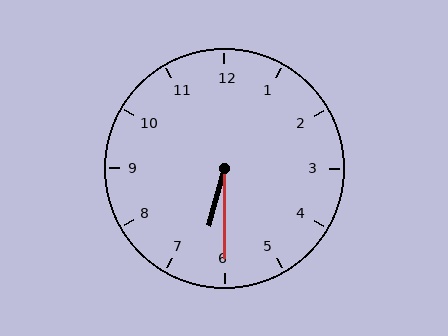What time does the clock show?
6:30.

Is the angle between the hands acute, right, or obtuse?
It is acute.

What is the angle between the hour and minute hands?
Approximately 15 degrees.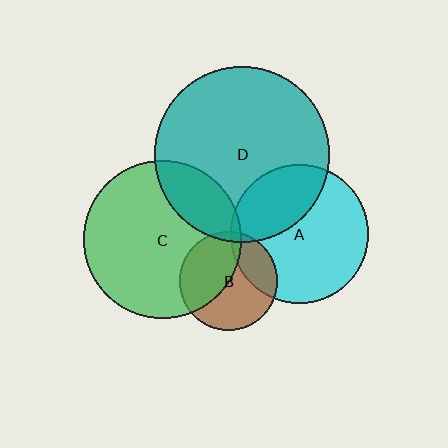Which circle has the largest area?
Circle D (teal).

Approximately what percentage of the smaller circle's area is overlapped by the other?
Approximately 5%.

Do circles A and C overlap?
Yes.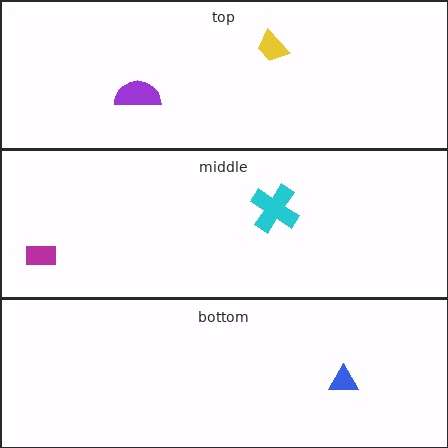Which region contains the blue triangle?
The bottom region.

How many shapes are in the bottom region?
1.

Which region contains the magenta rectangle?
The middle region.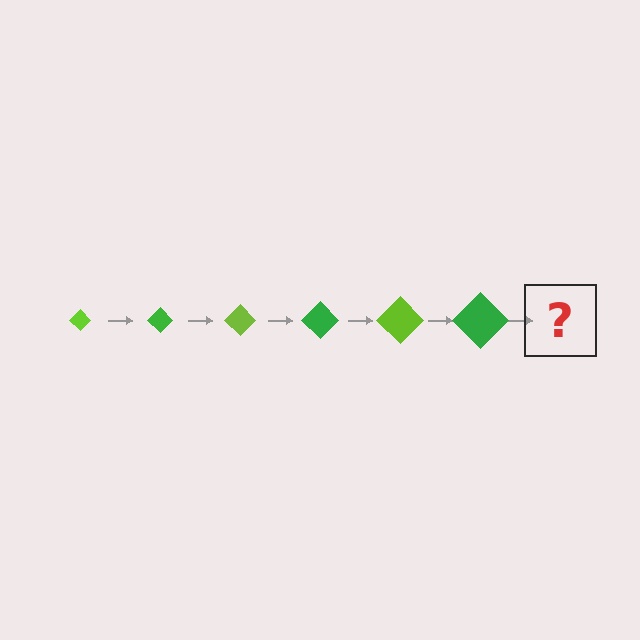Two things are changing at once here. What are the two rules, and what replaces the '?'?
The two rules are that the diamond grows larger each step and the color cycles through lime and green. The '?' should be a lime diamond, larger than the previous one.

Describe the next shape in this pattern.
It should be a lime diamond, larger than the previous one.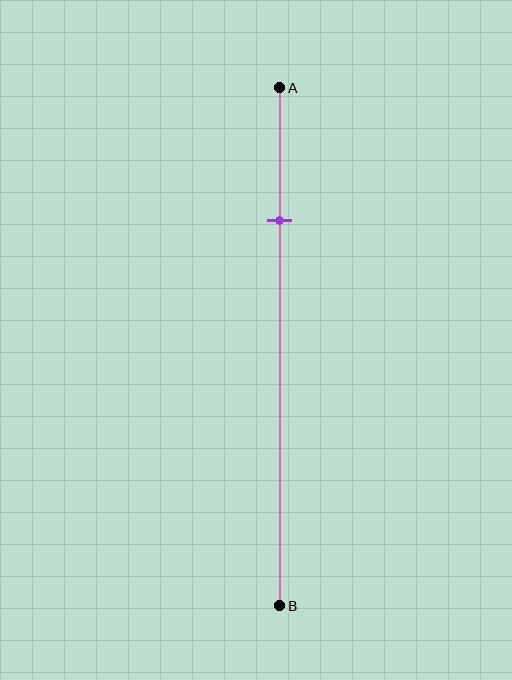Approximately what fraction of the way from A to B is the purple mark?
The purple mark is approximately 25% of the way from A to B.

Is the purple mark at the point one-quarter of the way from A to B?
Yes, the mark is approximately at the one-quarter point.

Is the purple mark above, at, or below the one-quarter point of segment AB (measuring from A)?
The purple mark is approximately at the one-quarter point of segment AB.